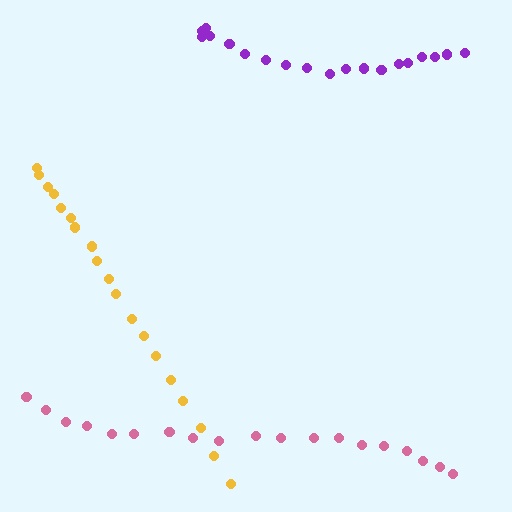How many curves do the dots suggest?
There are 3 distinct paths.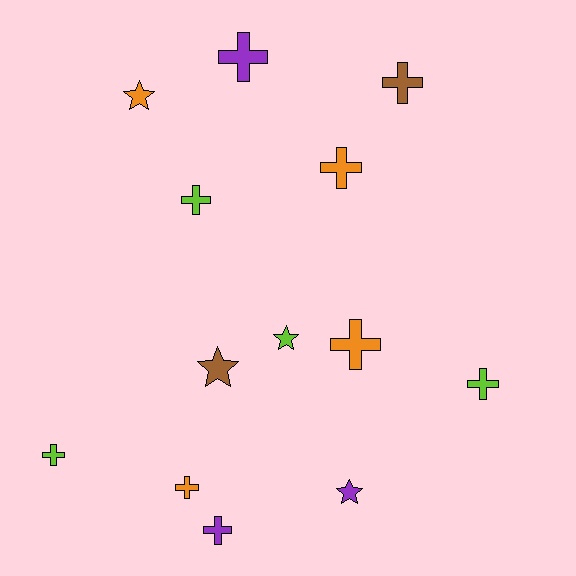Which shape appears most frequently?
Cross, with 9 objects.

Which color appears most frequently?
Orange, with 4 objects.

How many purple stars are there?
There is 1 purple star.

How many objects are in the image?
There are 13 objects.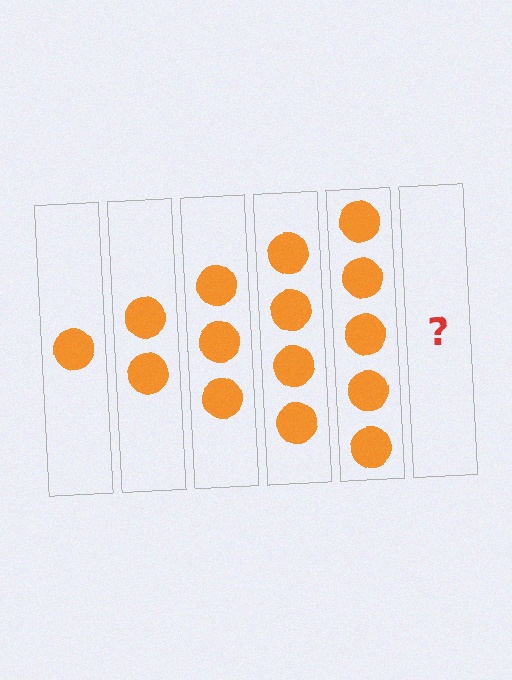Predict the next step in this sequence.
The next step is 6 circles.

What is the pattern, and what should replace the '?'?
The pattern is that each step adds one more circle. The '?' should be 6 circles.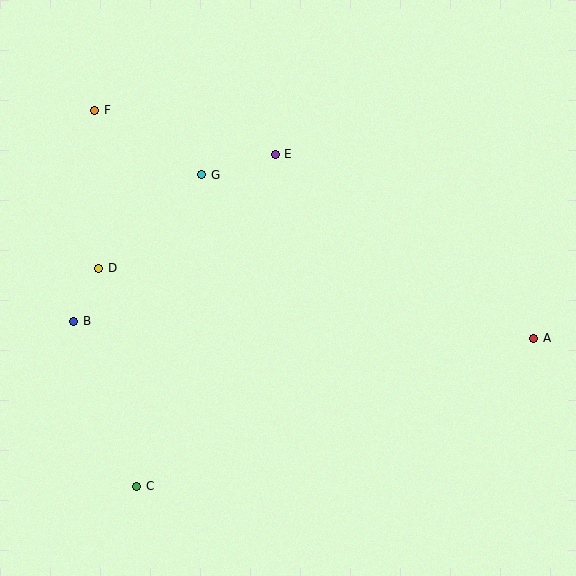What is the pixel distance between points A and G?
The distance between A and G is 370 pixels.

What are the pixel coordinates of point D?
Point D is at (99, 268).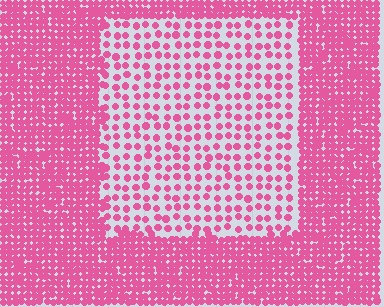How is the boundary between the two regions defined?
The boundary is defined by a change in element density (approximately 2.7x ratio). All elements are the same color, size, and shape.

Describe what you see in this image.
The image contains small pink elements arranged at two different densities. A rectangle-shaped region is visible where the elements are less densely packed than the surrounding area.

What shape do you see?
I see a rectangle.